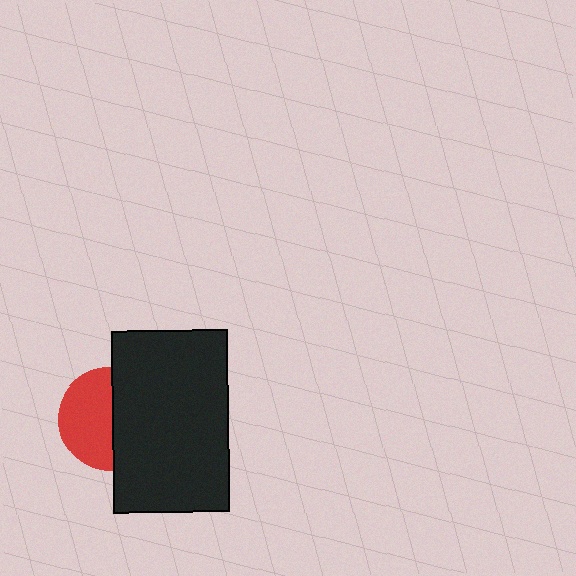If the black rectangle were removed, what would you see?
You would see the complete red circle.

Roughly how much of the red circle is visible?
About half of it is visible (roughly 52%).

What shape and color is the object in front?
The object in front is a black rectangle.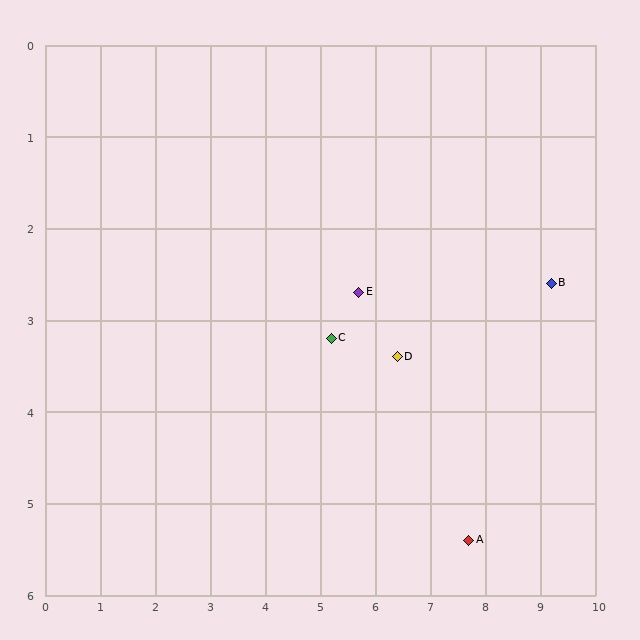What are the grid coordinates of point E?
Point E is at approximately (5.7, 2.7).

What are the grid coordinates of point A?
Point A is at approximately (7.7, 5.4).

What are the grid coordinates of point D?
Point D is at approximately (6.4, 3.4).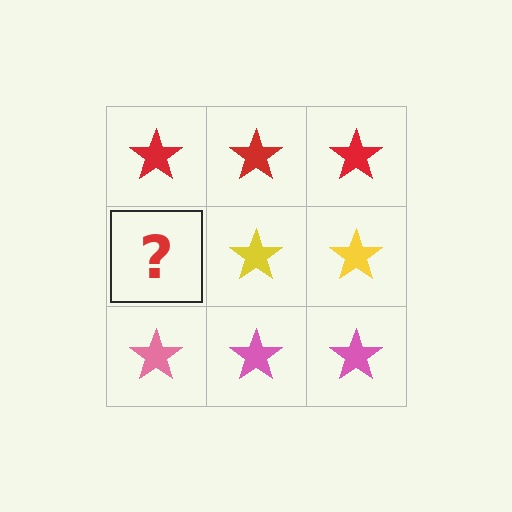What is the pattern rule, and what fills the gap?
The rule is that each row has a consistent color. The gap should be filled with a yellow star.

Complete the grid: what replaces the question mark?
The question mark should be replaced with a yellow star.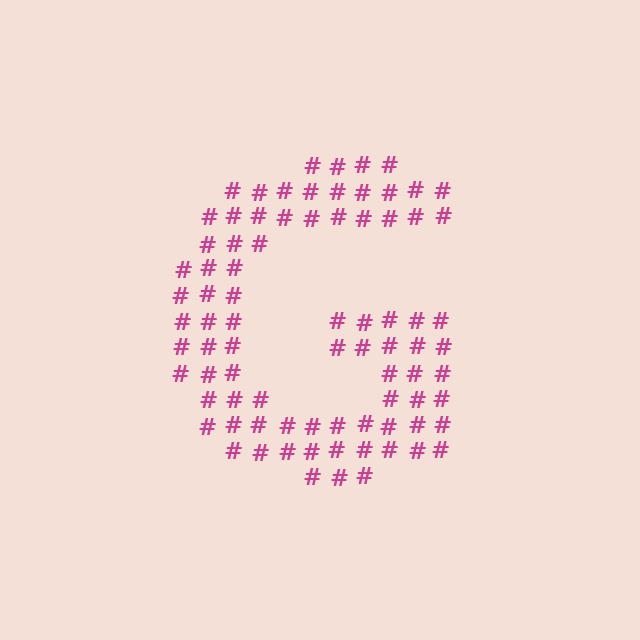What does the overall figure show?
The overall figure shows the letter G.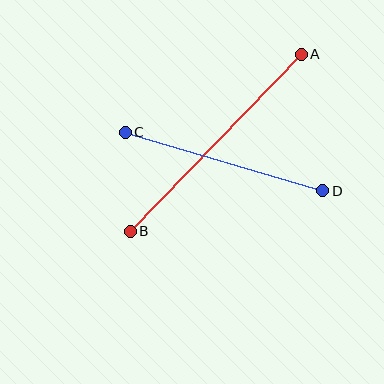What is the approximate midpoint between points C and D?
The midpoint is at approximately (224, 161) pixels.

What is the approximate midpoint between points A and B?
The midpoint is at approximately (216, 143) pixels.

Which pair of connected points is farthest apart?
Points A and B are farthest apart.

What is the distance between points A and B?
The distance is approximately 246 pixels.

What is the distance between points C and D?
The distance is approximately 206 pixels.